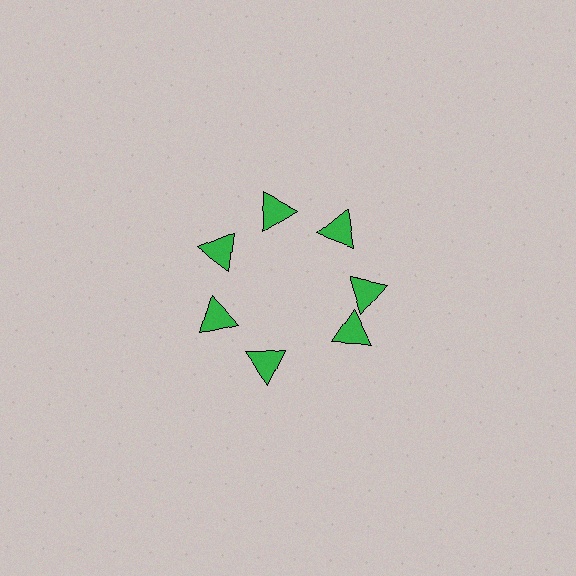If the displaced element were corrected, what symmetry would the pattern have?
It would have 7-fold rotational symmetry — the pattern would map onto itself every 51 degrees.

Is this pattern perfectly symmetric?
No. The 7 green triangles are arranged in a ring, but one element near the 5 o'clock position is rotated out of alignment along the ring, breaking the 7-fold rotational symmetry.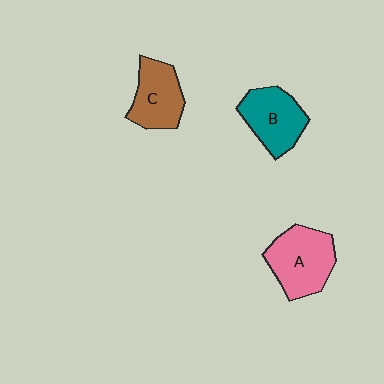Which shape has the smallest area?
Shape C (brown).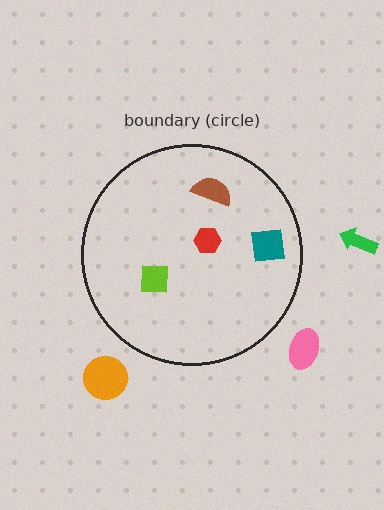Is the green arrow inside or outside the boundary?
Outside.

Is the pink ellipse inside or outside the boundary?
Outside.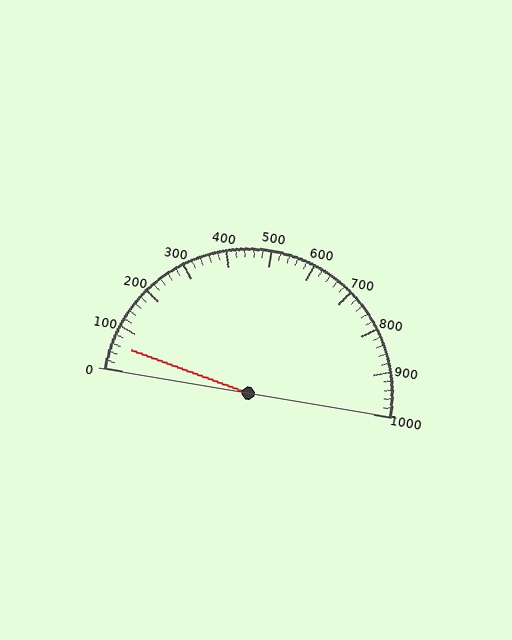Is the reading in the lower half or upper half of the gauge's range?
The reading is in the lower half of the range (0 to 1000).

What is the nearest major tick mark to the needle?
The nearest major tick mark is 100.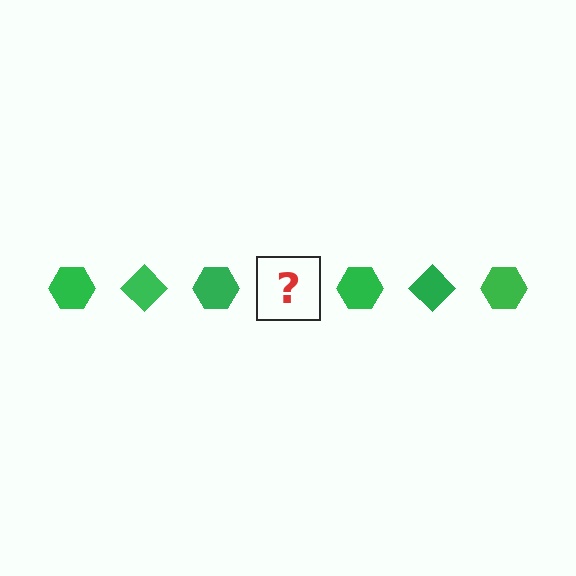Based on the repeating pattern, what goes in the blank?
The blank should be a green diamond.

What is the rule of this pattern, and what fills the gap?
The rule is that the pattern cycles through hexagon, diamond shapes in green. The gap should be filled with a green diamond.